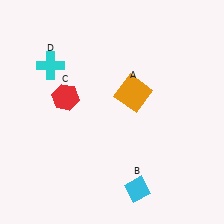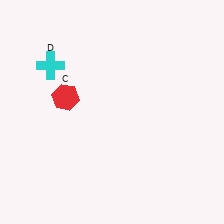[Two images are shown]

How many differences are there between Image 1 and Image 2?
There are 2 differences between the two images.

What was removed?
The cyan diamond (B), the orange square (A) were removed in Image 2.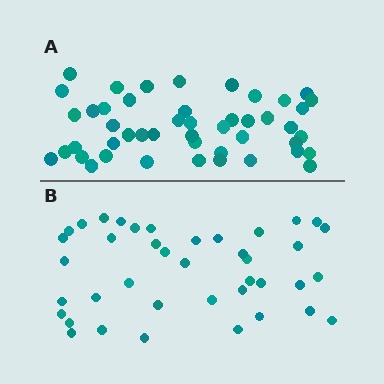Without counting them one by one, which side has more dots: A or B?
Region A (the top region) has more dots.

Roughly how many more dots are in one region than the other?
Region A has roughly 8 or so more dots than region B.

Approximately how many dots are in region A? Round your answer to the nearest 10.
About 50 dots. (The exact count is 47, which rounds to 50.)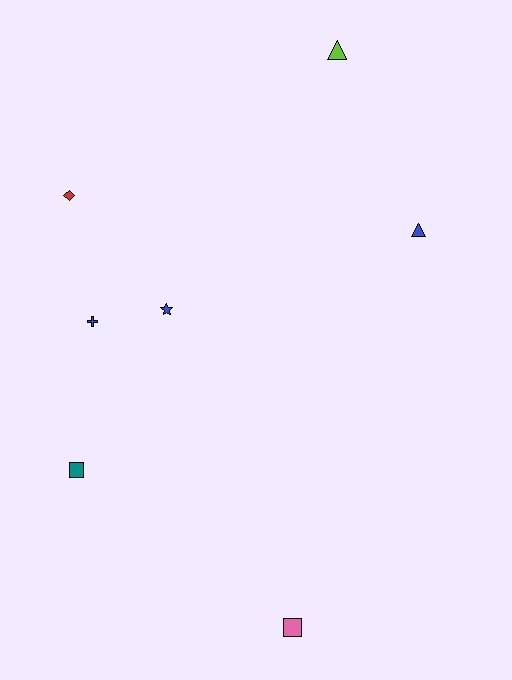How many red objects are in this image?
There is 1 red object.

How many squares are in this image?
There are 2 squares.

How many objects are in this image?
There are 7 objects.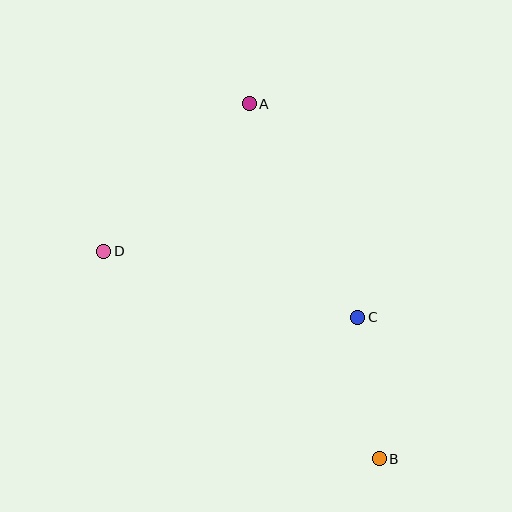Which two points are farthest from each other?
Points A and B are farthest from each other.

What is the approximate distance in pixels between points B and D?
The distance between B and D is approximately 345 pixels.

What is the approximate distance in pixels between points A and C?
The distance between A and C is approximately 240 pixels.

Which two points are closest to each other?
Points B and C are closest to each other.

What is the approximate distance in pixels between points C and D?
The distance between C and D is approximately 263 pixels.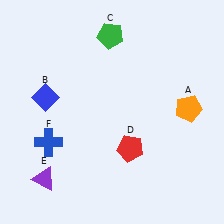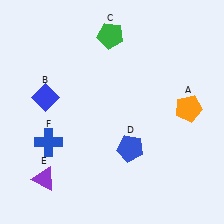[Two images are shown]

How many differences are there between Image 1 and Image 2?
There is 1 difference between the two images.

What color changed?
The pentagon (D) changed from red in Image 1 to blue in Image 2.